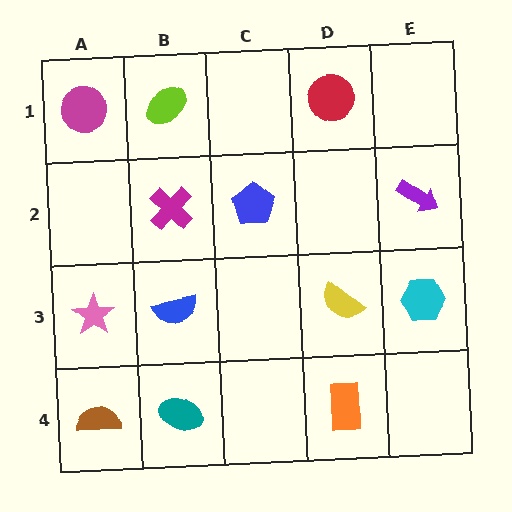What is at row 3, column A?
A pink star.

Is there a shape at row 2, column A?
No, that cell is empty.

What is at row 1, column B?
A lime ellipse.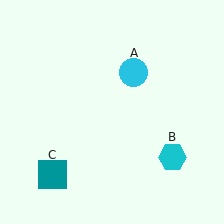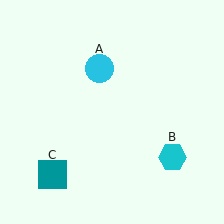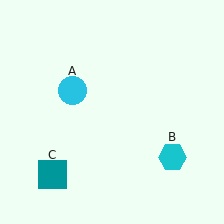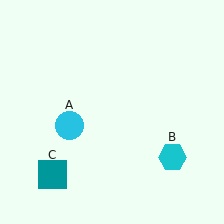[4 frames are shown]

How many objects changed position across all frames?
1 object changed position: cyan circle (object A).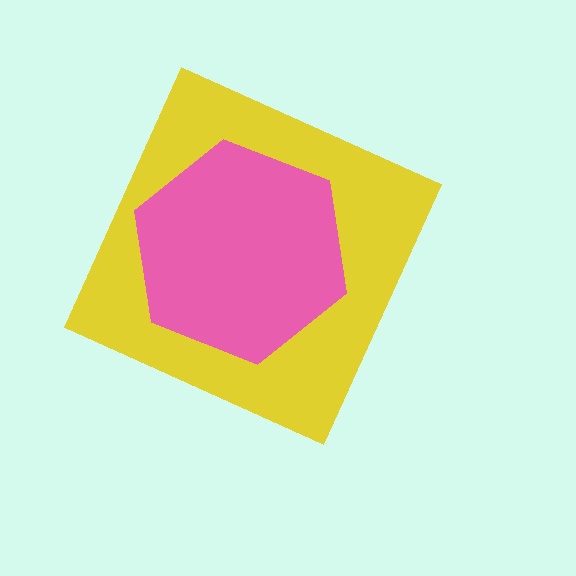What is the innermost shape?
The pink hexagon.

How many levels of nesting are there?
2.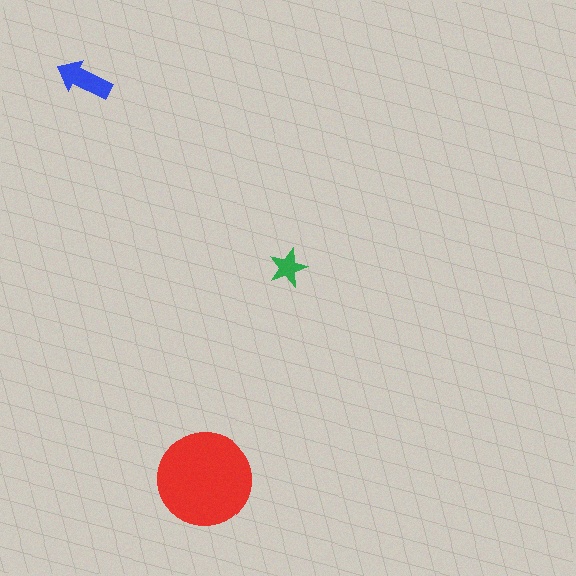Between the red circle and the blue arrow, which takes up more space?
The red circle.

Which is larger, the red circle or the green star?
The red circle.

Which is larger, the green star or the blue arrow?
The blue arrow.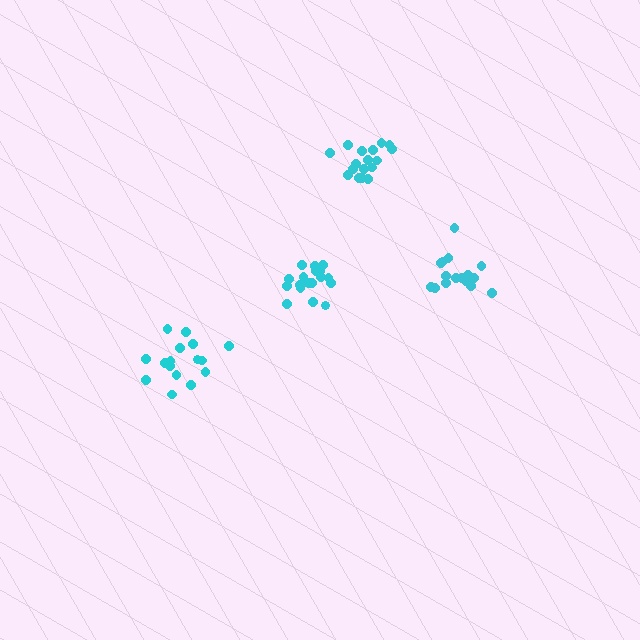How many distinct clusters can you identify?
There are 4 distinct clusters.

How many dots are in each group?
Group 1: 16 dots, Group 2: 16 dots, Group 3: 17 dots, Group 4: 19 dots (68 total).